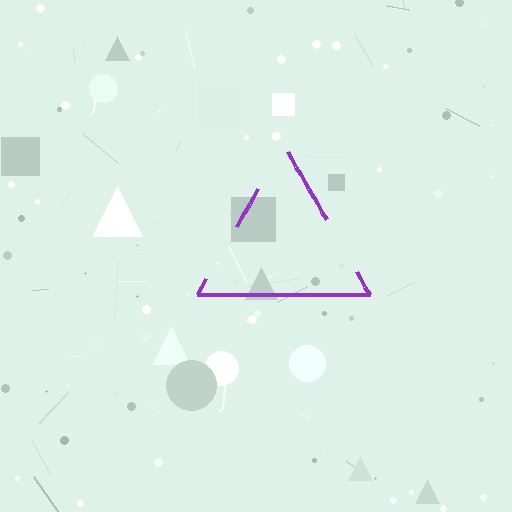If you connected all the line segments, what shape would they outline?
They would outline a triangle.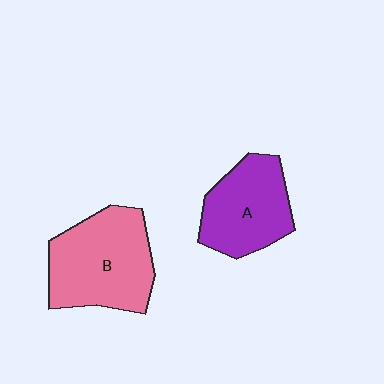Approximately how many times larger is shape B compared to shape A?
Approximately 1.3 times.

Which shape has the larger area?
Shape B (pink).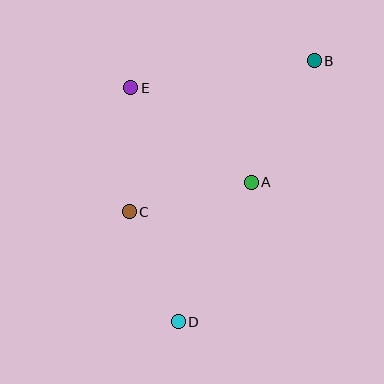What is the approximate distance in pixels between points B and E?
The distance between B and E is approximately 185 pixels.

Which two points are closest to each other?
Points C and D are closest to each other.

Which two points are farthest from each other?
Points B and D are farthest from each other.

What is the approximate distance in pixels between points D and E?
The distance between D and E is approximately 239 pixels.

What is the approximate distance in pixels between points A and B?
The distance between A and B is approximately 137 pixels.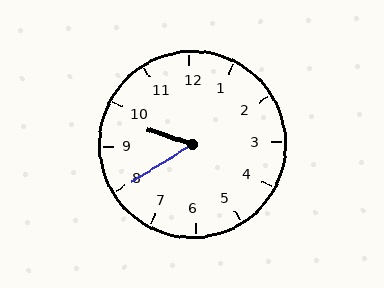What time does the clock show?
9:40.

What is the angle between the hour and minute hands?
Approximately 50 degrees.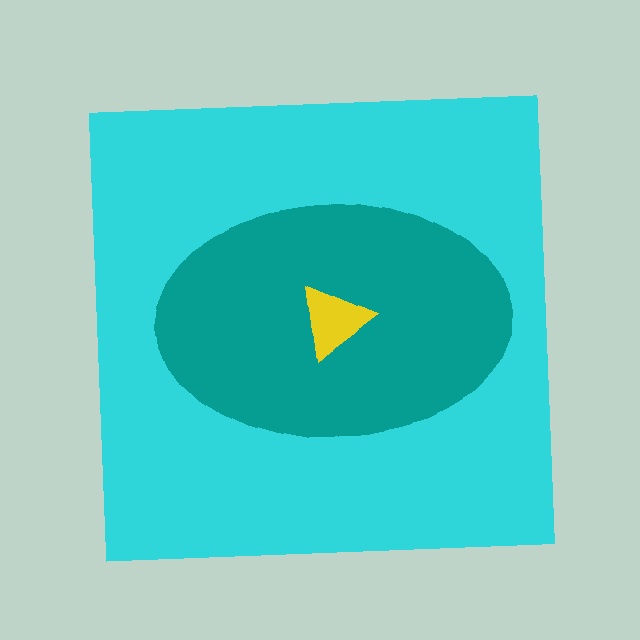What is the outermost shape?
The cyan square.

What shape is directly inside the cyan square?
The teal ellipse.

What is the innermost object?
The yellow triangle.